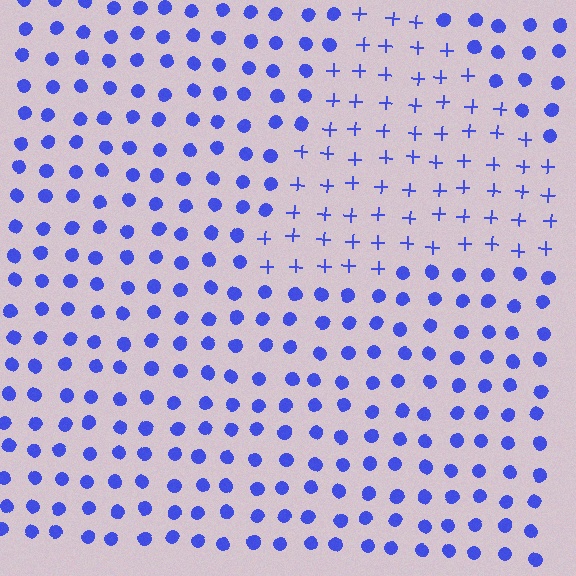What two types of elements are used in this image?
The image uses plus signs inside the triangle region and circles outside it.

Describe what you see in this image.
The image is filled with small blue elements arranged in a uniform grid. A triangle-shaped region contains plus signs, while the surrounding area contains circles. The boundary is defined purely by the change in element shape.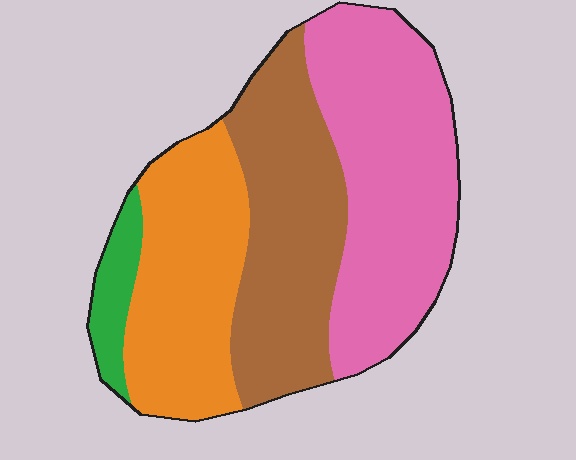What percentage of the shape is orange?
Orange takes up about one quarter (1/4) of the shape.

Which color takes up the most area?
Pink, at roughly 35%.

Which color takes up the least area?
Green, at roughly 5%.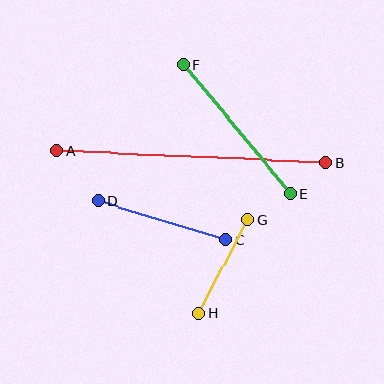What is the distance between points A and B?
The distance is approximately 269 pixels.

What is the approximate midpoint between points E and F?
The midpoint is at approximately (237, 129) pixels.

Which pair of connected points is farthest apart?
Points A and B are farthest apart.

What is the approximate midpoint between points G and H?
The midpoint is at approximately (223, 267) pixels.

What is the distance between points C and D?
The distance is approximately 133 pixels.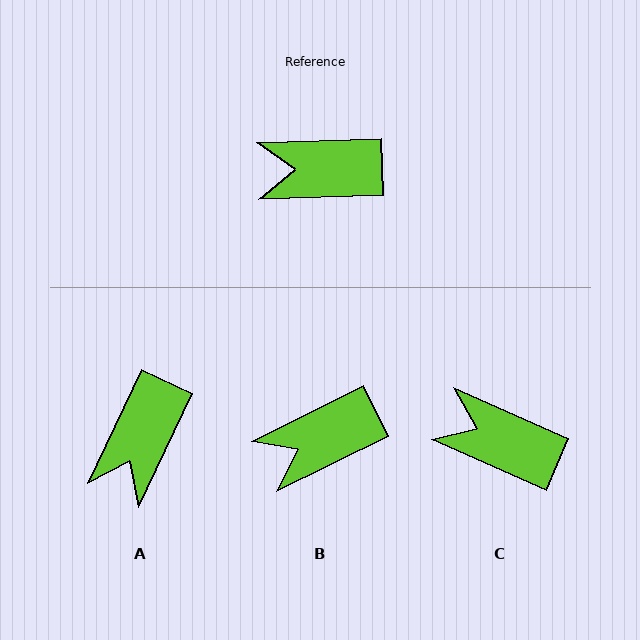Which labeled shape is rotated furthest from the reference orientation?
A, about 63 degrees away.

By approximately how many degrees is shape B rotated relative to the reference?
Approximately 24 degrees counter-clockwise.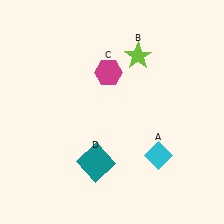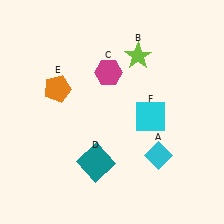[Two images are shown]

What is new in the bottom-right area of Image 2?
A cyan square (F) was added in the bottom-right area of Image 2.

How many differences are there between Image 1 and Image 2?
There are 2 differences between the two images.